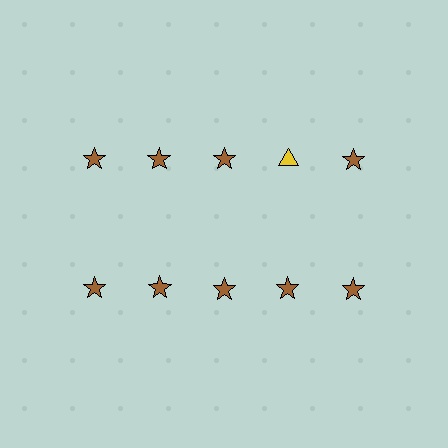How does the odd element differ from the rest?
It differs in both color (yellow instead of brown) and shape (triangle instead of star).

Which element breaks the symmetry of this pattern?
The yellow triangle in the top row, second from right column breaks the symmetry. All other shapes are brown stars.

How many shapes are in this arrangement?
There are 10 shapes arranged in a grid pattern.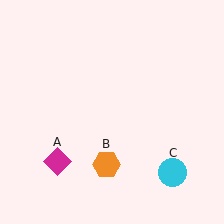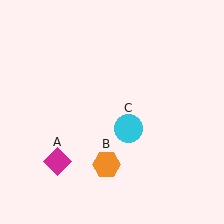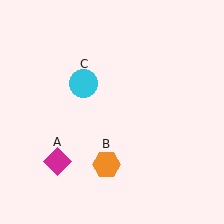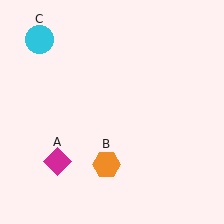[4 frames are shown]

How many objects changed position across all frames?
1 object changed position: cyan circle (object C).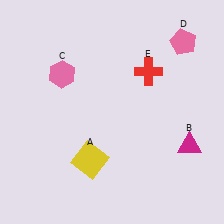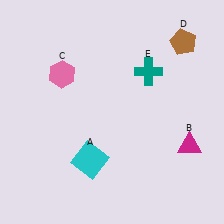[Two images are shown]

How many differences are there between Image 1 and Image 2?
There are 3 differences between the two images.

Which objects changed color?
A changed from yellow to cyan. D changed from pink to brown. E changed from red to teal.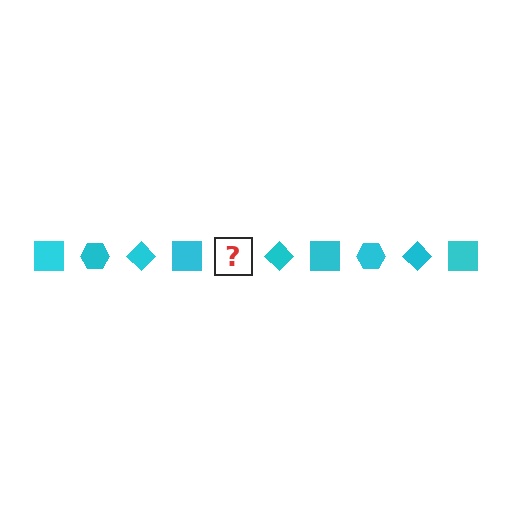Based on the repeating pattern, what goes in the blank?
The blank should be a cyan hexagon.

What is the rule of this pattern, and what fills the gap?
The rule is that the pattern cycles through square, hexagon, diamond shapes in cyan. The gap should be filled with a cyan hexagon.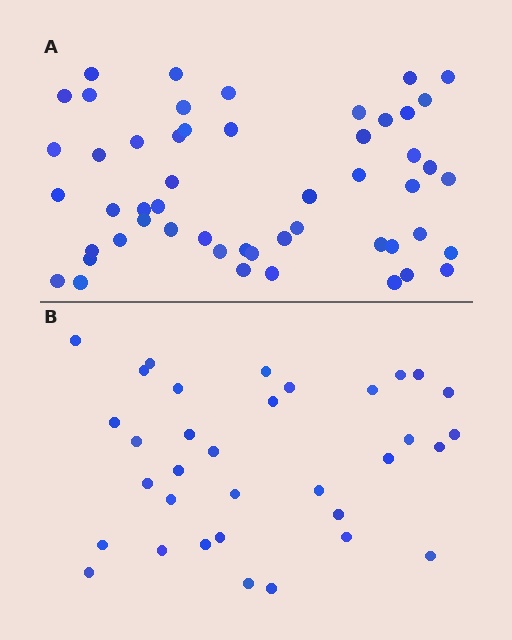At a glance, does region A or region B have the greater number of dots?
Region A (the top region) has more dots.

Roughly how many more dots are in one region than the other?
Region A has approximately 20 more dots than region B.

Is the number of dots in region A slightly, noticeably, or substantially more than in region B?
Region A has substantially more. The ratio is roughly 1.5 to 1.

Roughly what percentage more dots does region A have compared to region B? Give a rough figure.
About 55% more.